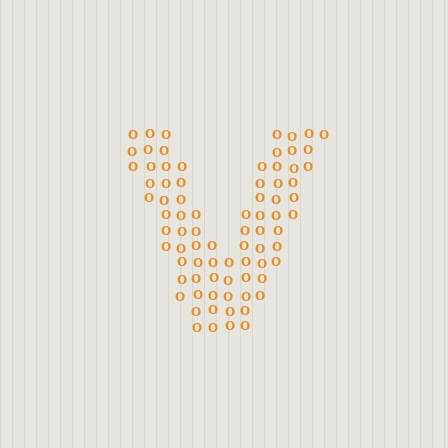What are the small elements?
The small elements are letter O's.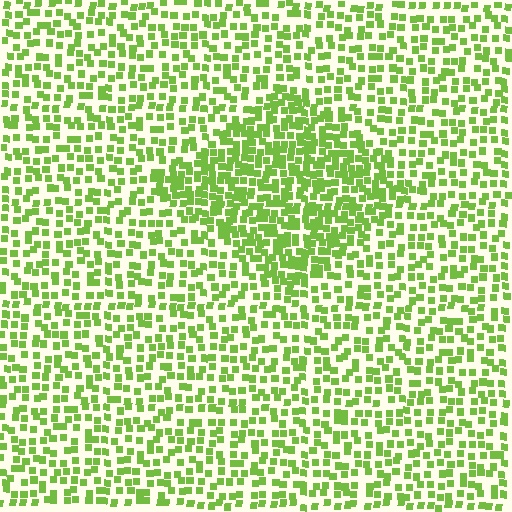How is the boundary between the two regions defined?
The boundary is defined by a change in element density (approximately 1.8x ratio). All elements are the same color, size, and shape.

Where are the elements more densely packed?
The elements are more densely packed inside the diamond boundary.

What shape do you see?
I see a diamond.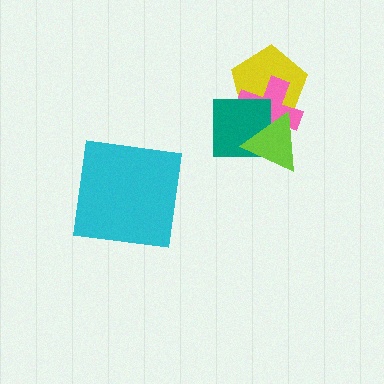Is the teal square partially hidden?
Yes, it is partially covered by another shape.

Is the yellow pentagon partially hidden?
Yes, it is partially covered by another shape.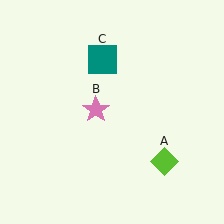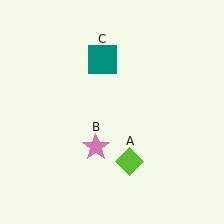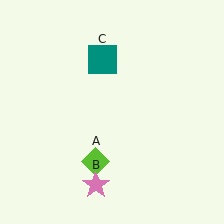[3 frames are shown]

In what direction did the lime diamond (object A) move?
The lime diamond (object A) moved left.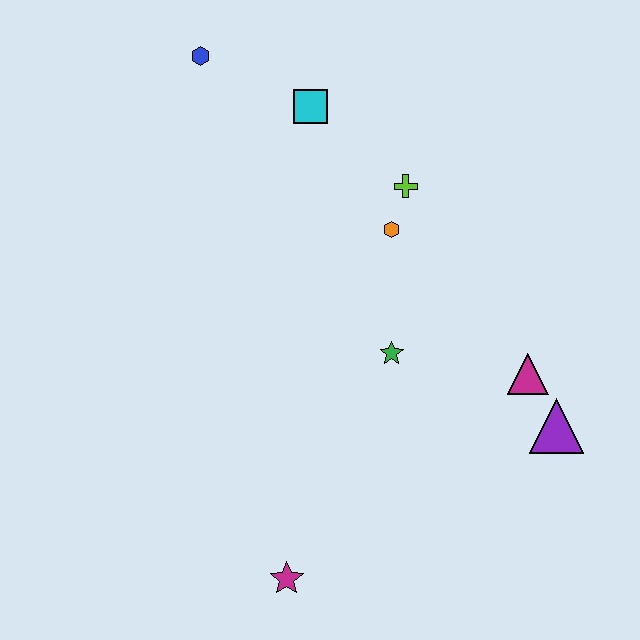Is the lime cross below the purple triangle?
No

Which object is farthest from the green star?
The blue hexagon is farthest from the green star.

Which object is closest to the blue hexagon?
The cyan square is closest to the blue hexagon.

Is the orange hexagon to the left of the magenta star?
No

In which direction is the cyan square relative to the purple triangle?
The cyan square is above the purple triangle.